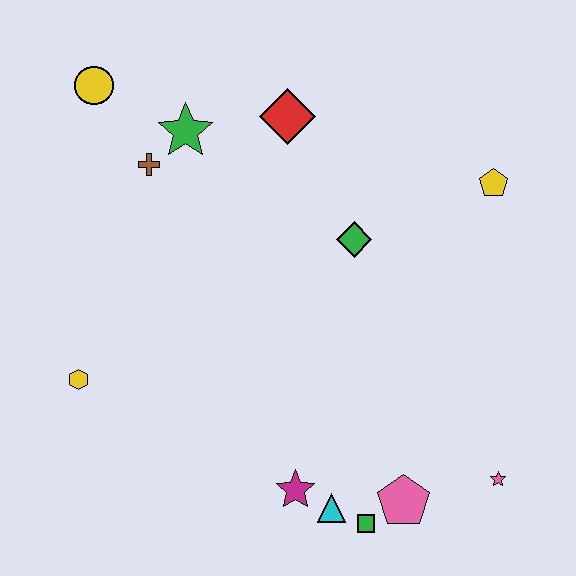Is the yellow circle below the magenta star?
No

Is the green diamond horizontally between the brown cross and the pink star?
Yes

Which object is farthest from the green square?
The yellow circle is farthest from the green square.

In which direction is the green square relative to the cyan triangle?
The green square is to the right of the cyan triangle.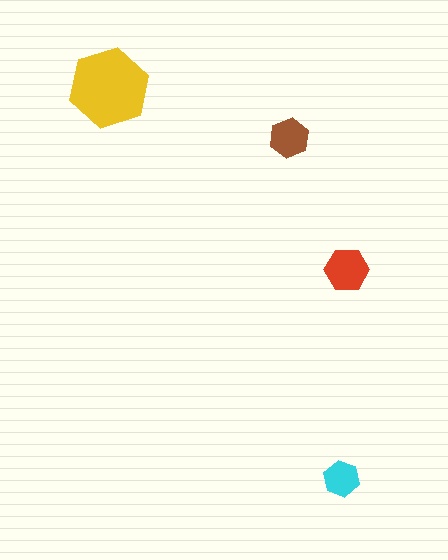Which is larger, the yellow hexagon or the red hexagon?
The yellow one.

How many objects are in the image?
There are 4 objects in the image.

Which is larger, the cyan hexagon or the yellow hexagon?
The yellow one.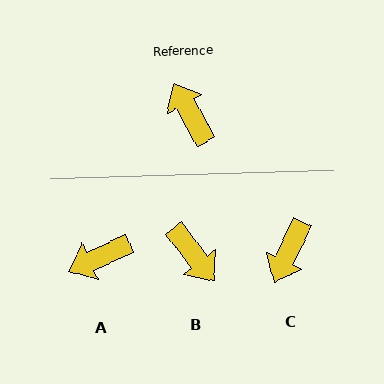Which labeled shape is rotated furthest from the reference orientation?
B, about 171 degrees away.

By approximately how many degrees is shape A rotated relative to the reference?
Approximately 85 degrees counter-clockwise.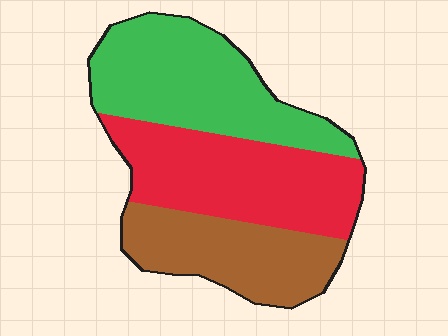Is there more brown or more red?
Red.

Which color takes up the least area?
Brown, at roughly 25%.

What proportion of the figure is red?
Red covers roughly 35% of the figure.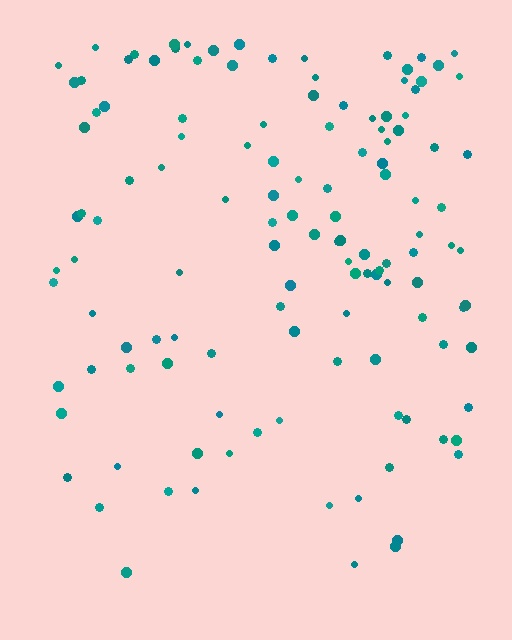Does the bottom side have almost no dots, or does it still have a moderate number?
Still a moderate number, just noticeably fewer than the top.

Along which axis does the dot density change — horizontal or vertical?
Vertical.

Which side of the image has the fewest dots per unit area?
The bottom.